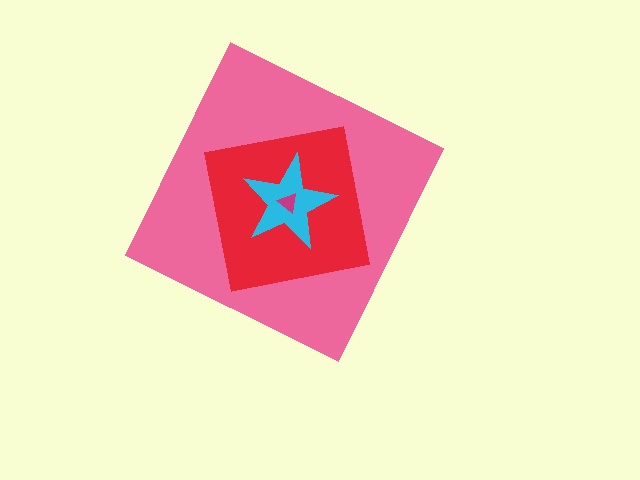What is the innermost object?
The magenta triangle.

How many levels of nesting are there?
4.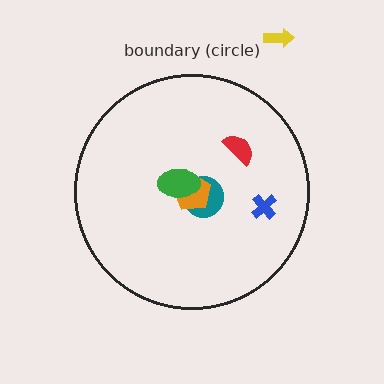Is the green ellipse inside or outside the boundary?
Inside.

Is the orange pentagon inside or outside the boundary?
Inside.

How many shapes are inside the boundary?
5 inside, 1 outside.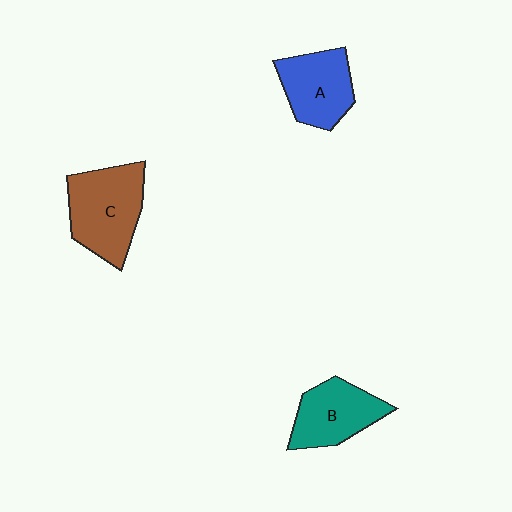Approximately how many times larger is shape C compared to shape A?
Approximately 1.3 times.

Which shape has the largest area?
Shape C (brown).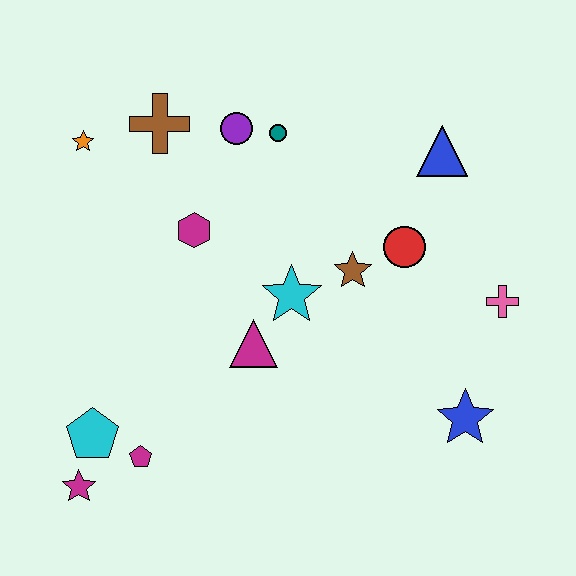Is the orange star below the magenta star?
No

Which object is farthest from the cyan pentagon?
The blue triangle is farthest from the cyan pentagon.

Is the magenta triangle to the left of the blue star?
Yes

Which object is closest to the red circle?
The brown star is closest to the red circle.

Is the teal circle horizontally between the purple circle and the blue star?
Yes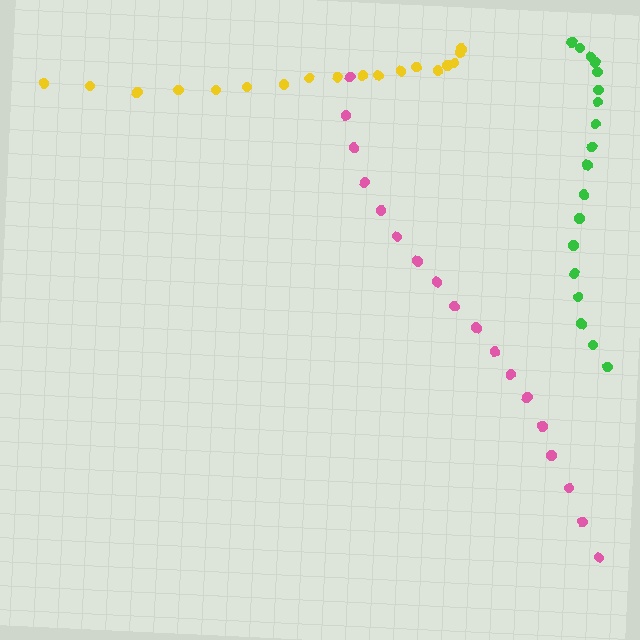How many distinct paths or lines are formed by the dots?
There are 3 distinct paths.